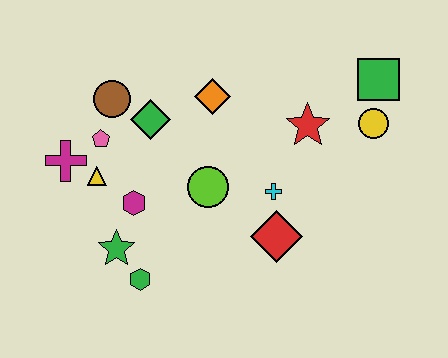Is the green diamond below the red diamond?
No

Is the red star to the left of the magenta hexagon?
No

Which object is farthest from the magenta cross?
The green square is farthest from the magenta cross.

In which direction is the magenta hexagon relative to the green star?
The magenta hexagon is above the green star.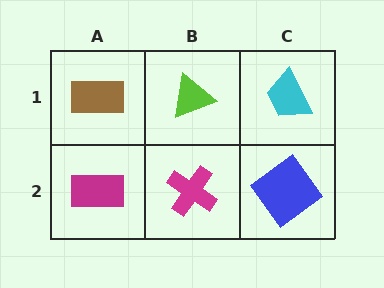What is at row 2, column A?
A magenta rectangle.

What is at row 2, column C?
A blue diamond.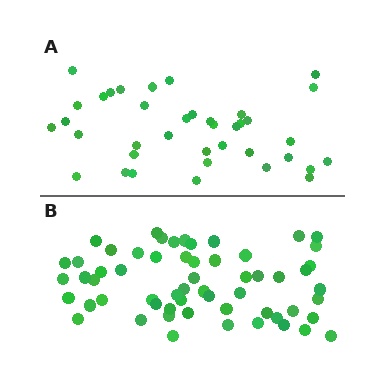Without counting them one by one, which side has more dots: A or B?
Region B (the bottom region) has more dots.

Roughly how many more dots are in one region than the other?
Region B has approximately 20 more dots than region A.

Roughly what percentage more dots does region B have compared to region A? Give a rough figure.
About 55% more.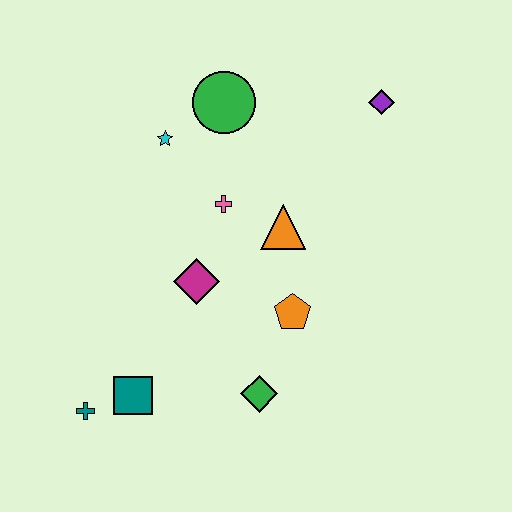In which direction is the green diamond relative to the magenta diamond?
The green diamond is below the magenta diamond.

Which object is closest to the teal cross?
The teal square is closest to the teal cross.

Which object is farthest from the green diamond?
The purple diamond is farthest from the green diamond.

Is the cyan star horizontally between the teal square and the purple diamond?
Yes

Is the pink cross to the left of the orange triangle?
Yes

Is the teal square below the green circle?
Yes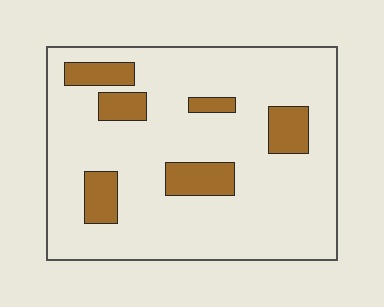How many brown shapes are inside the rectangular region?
6.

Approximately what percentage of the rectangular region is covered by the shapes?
Approximately 15%.